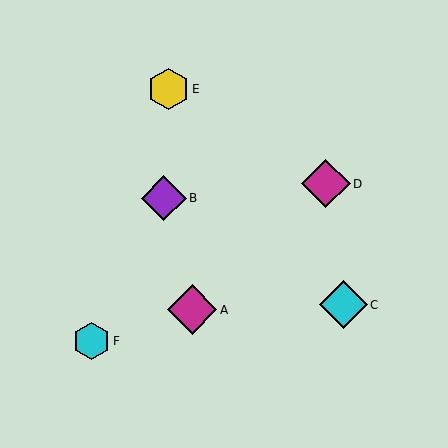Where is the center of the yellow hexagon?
The center of the yellow hexagon is at (169, 89).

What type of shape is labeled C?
Shape C is a cyan diamond.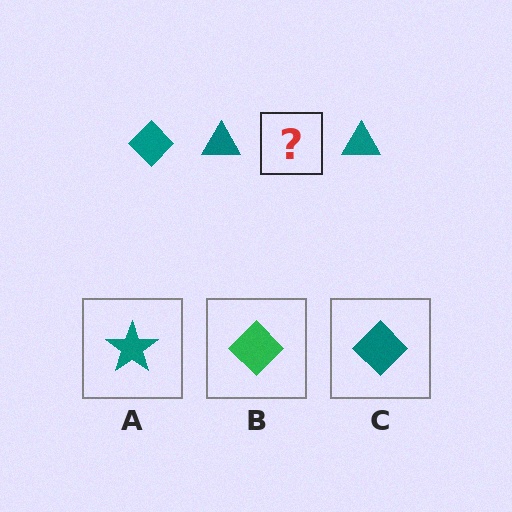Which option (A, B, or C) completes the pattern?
C.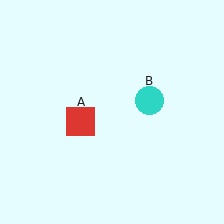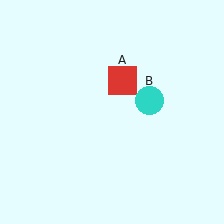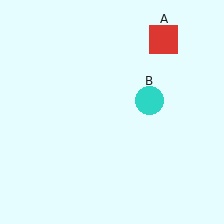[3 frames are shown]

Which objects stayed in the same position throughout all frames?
Cyan circle (object B) remained stationary.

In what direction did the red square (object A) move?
The red square (object A) moved up and to the right.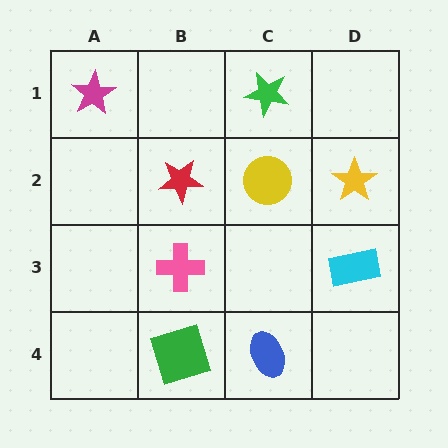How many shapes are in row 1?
2 shapes.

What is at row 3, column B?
A pink cross.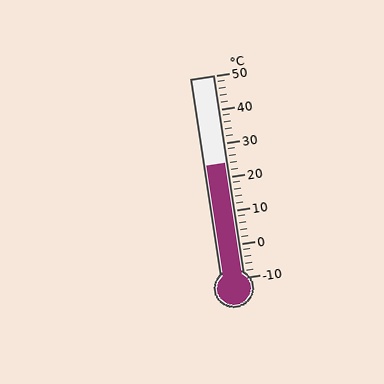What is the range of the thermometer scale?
The thermometer scale ranges from -10°C to 50°C.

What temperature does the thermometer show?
The thermometer shows approximately 24°C.